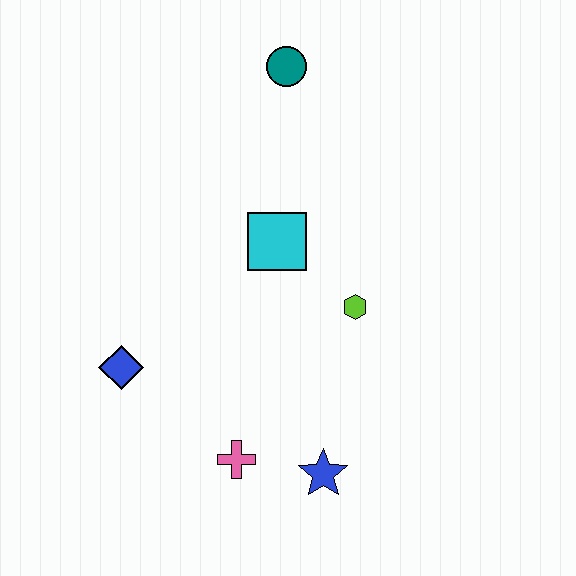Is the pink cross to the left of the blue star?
Yes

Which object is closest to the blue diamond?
The pink cross is closest to the blue diamond.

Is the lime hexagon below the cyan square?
Yes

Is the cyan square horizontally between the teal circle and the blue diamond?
Yes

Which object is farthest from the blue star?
The teal circle is farthest from the blue star.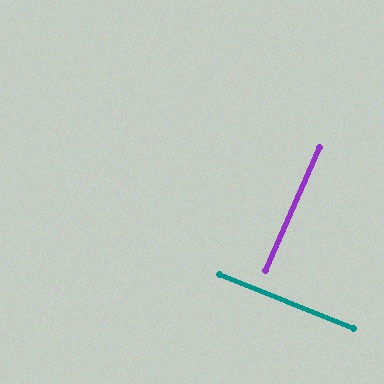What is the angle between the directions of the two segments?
Approximately 88 degrees.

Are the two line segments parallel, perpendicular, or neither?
Perpendicular — they meet at approximately 88°.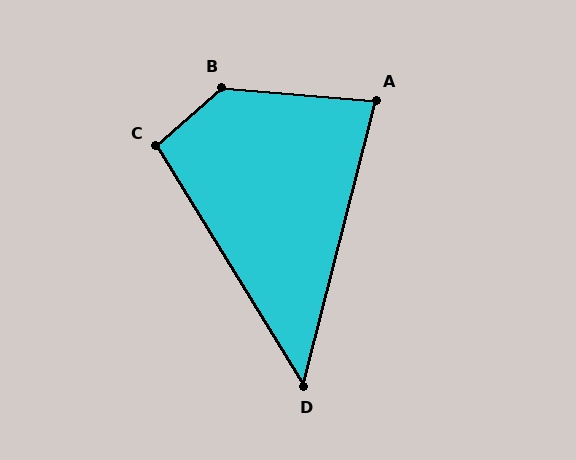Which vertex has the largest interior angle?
B, at approximately 134 degrees.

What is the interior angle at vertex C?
Approximately 100 degrees (obtuse).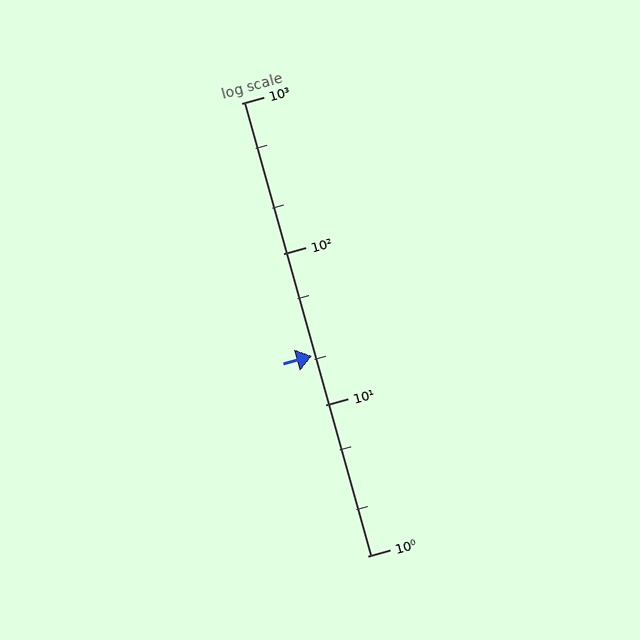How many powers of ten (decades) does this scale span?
The scale spans 3 decades, from 1 to 1000.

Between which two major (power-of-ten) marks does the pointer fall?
The pointer is between 10 and 100.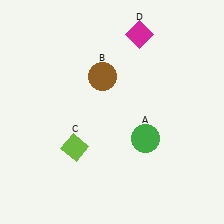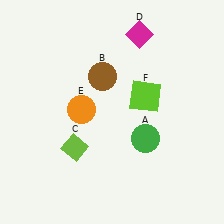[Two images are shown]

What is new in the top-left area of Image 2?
An orange circle (E) was added in the top-left area of Image 2.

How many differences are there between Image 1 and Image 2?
There are 2 differences between the two images.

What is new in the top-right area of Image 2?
A lime square (F) was added in the top-right area of Image 2.